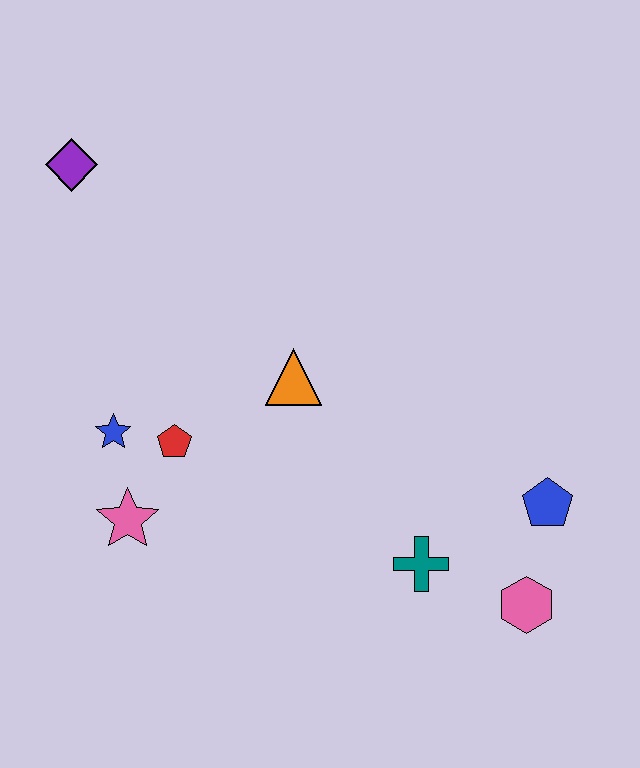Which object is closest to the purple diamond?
The blue star is closest to the purple diamond.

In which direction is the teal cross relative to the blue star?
The teal cross is to the right of the blue star.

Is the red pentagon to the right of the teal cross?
No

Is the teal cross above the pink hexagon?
Yes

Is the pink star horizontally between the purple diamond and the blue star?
No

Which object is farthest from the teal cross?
The purple diamond is farthest from the teal cross.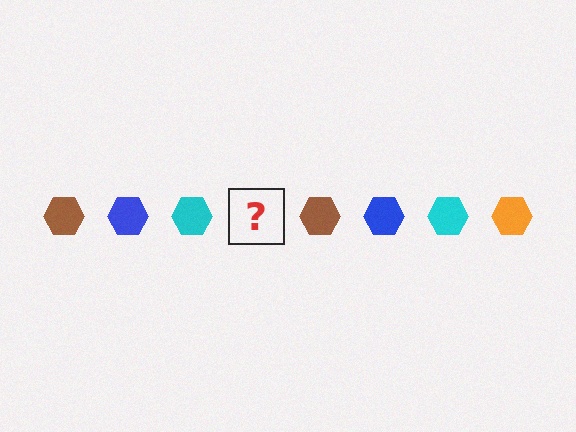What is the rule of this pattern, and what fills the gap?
The rule is that the pattern cycles through brown, blue, cyan, orange hexagons. The gap should be filled with an orange hexagon.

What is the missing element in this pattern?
The missing element is an orange hexagon.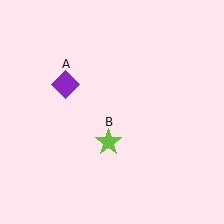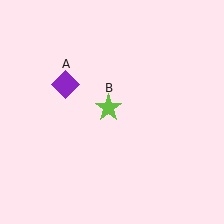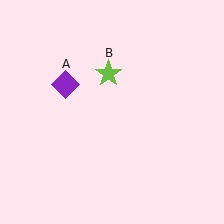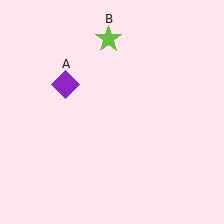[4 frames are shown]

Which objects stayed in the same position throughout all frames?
Purple diamond (object A) remained stationary.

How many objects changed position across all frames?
1 object changed position: lime star (object B).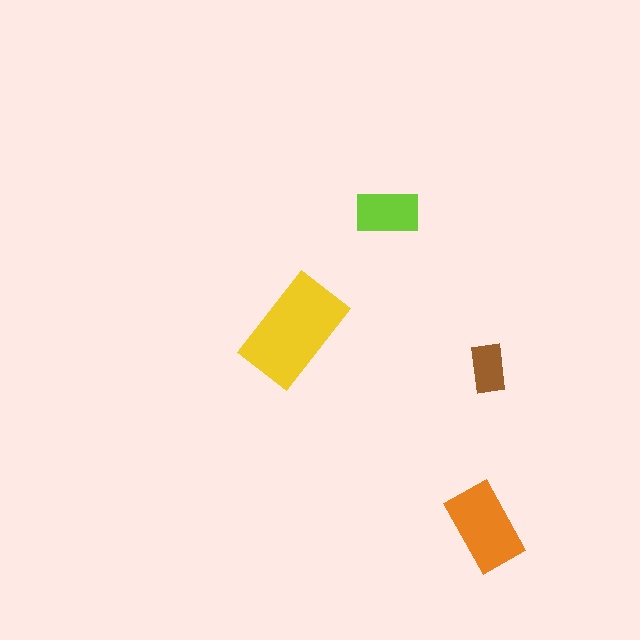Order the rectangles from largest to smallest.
the yellow one, the orange one, the lime one, the brown one.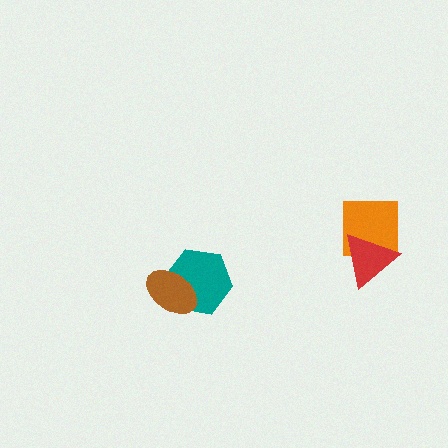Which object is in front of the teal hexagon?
The brown ellipse is in front of the teal hexagon.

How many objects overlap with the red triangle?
1 object overlaps with the red triangle.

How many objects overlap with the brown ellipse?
1 object overlaps with the brown ellipse.